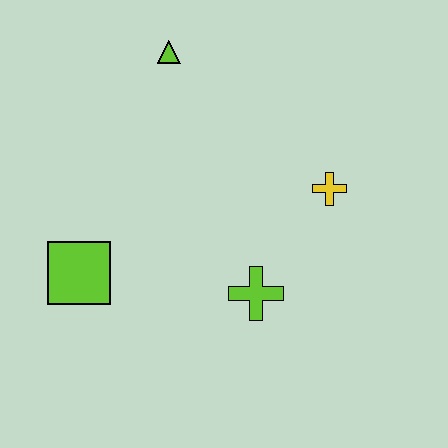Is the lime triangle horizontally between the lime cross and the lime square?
Yes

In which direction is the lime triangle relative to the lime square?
The lime triangle is above the lime square.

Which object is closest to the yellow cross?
The lime cross is closest to the yellow cross.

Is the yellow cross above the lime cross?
Yes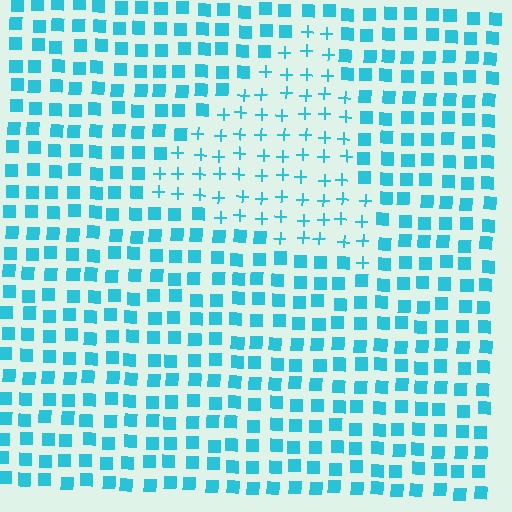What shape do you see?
I see a triangle.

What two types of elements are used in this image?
The image uses plus signs inside the triangle region and squares outside it.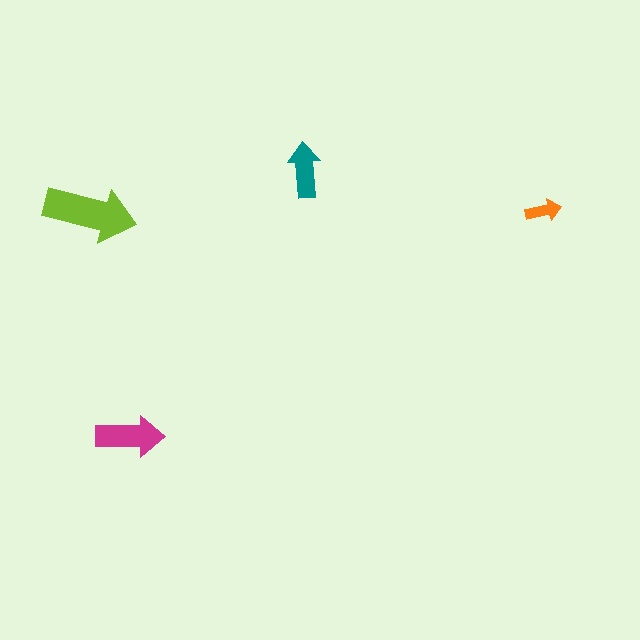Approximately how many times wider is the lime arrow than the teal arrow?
About 1.5 times wider.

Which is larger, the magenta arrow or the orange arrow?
The magenta one.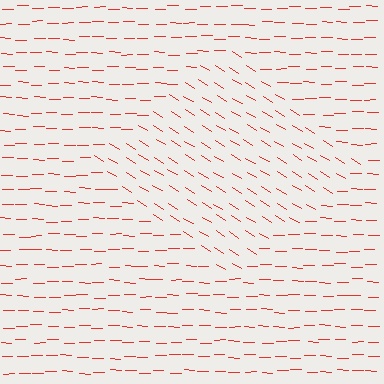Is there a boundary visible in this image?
Yes, there is a texture boundary formed by a change in line orientation.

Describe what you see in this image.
The image is filled with small red line segments. A diamond region in the image has lines oriented differently from the surrounding lines, creating a visible texture boundary.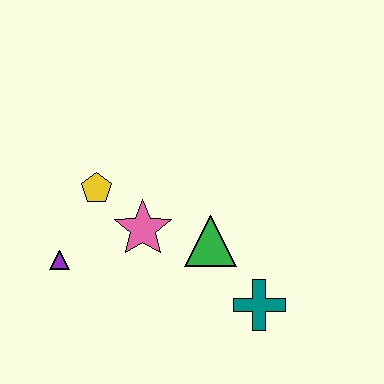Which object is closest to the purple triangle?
The yellow pentagon is closest to the purple triangle.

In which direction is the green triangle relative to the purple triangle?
The green triangle is to the right of the purple triangle.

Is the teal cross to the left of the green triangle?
No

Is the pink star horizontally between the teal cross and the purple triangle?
Yes